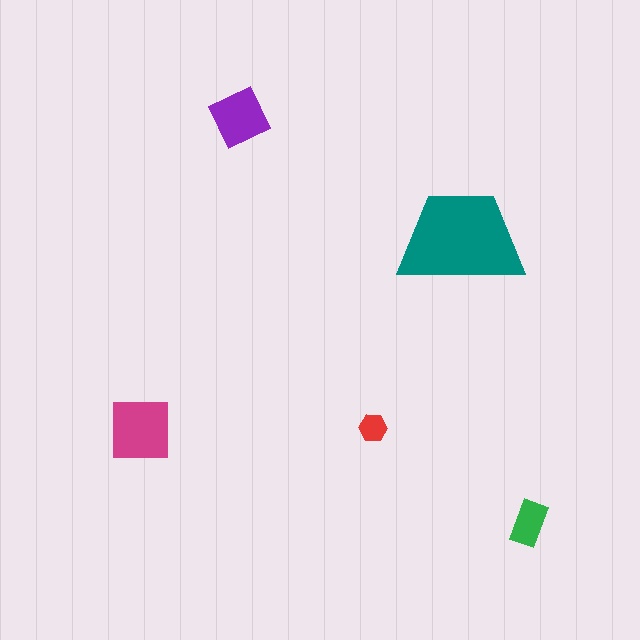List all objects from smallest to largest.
The red hexagon, the green rectangle, the purple diamond, the magenta square, the teal trapezoid.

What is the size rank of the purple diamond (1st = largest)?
3rd.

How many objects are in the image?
There are 5 objects in the image.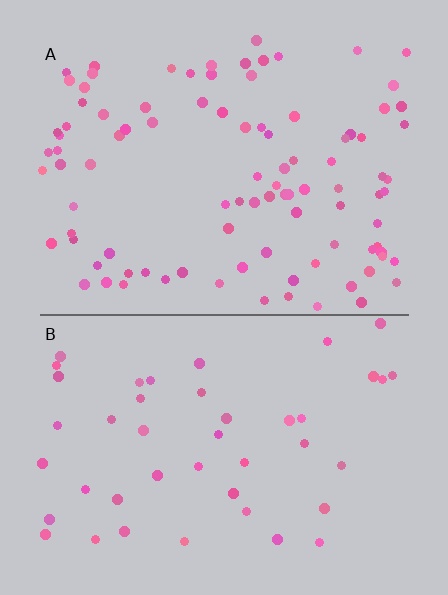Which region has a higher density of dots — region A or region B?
A (the top).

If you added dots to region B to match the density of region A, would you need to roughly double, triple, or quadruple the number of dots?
Approximately double.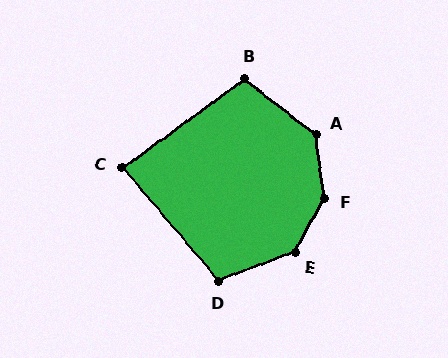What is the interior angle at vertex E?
Approximately 139 degrees (obtuse).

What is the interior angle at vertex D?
Approximately 110 degrees (obtuse).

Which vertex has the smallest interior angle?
C, at approximately 86 degrees.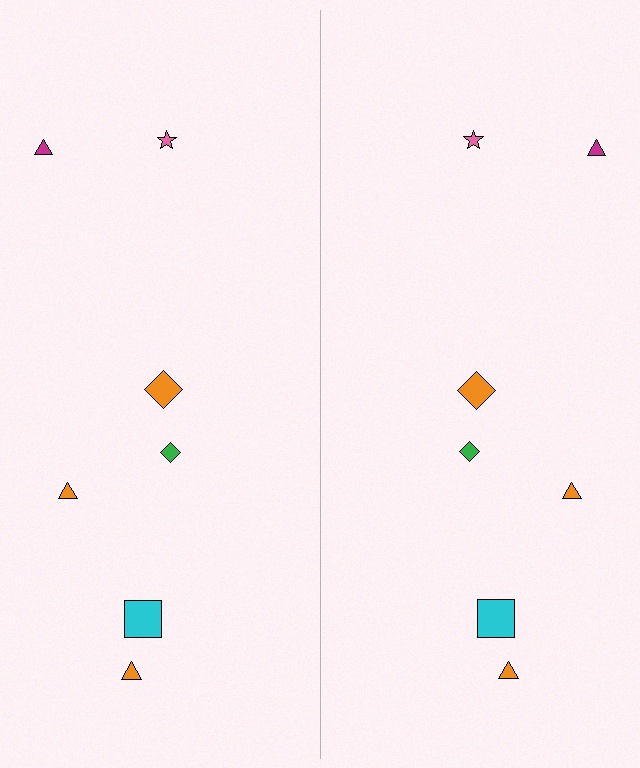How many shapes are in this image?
There are 14 shapes in this image.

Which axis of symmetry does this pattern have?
The pattern has a vertical axis of symmetry running through the center of the image.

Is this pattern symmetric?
Yes, this pattern has bilateral (reflection) symmetry.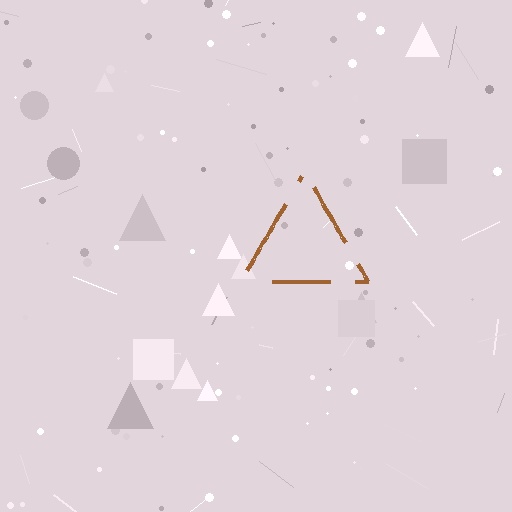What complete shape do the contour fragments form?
The contour fragments form a triangle.